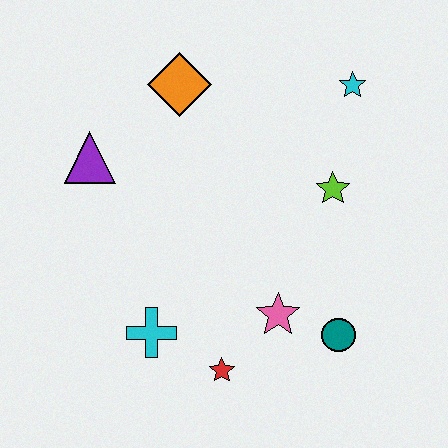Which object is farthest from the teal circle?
The purple triangle is farthest from the teal circle.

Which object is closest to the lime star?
The cyan star is closest to the lime star.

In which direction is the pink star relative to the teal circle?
The pink star is to the left of the teal circle.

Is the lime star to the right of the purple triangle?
Yes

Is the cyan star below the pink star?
No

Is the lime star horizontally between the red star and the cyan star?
Yes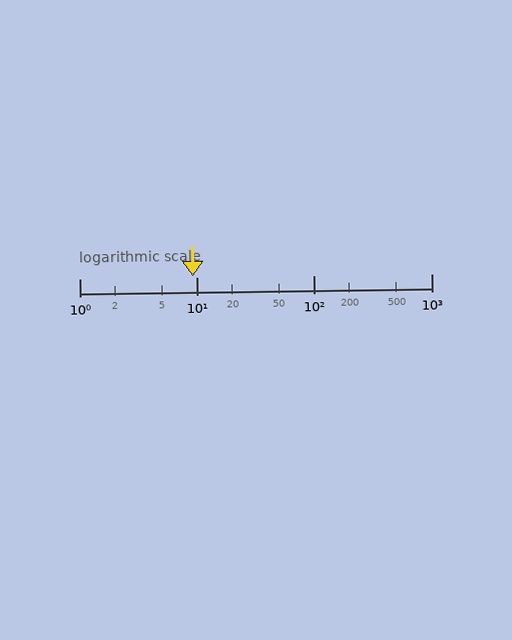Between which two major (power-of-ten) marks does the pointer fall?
The pointer is between 1 and 10.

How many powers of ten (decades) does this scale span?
The scale spans 3 decades, from 1 to 1000.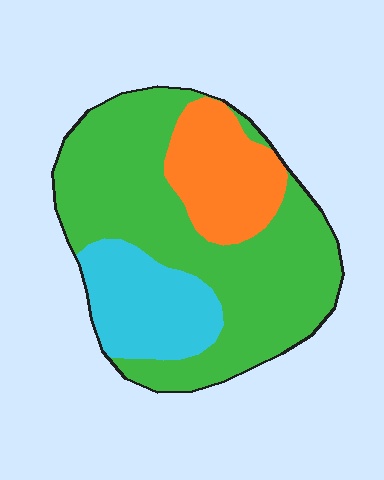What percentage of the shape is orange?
Orange takes up about one fifth (1/5) of the shape.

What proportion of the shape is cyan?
Cyan covers roughly 20% of the shape.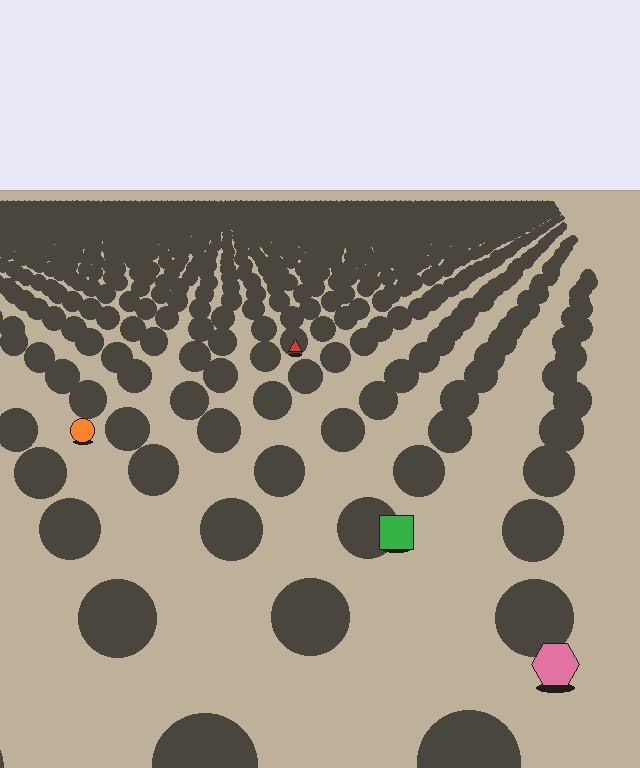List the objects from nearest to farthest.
From nearest to farthest: the pink hexagon, the green square, the orange circle, the red triangle.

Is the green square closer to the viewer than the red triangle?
Yes. The green square is closer — you can tell from the texture gradient: the ground texture is coarser near it.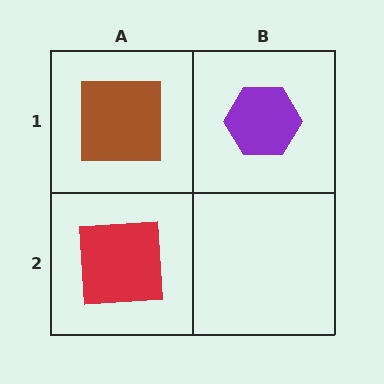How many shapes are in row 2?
1 shape.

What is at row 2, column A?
A red square.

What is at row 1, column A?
A brown square.